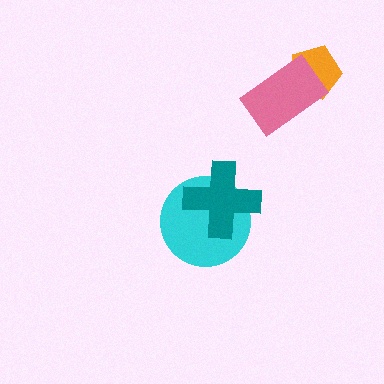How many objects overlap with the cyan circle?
1 object overlaps with the cyan circle.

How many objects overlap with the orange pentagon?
1 object overlaps with the orange pentagon.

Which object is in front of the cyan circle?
The teal cross is in front of the cyan circle.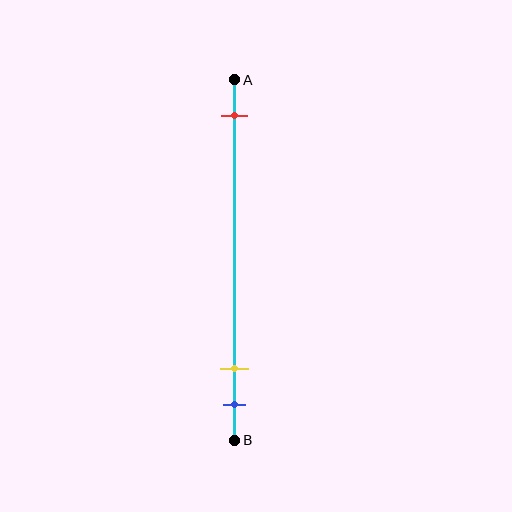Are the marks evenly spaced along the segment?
No, the marks are not evenly spaced.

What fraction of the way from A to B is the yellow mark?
The yellow mark is approximately 80% (0.8) of the way from A to B.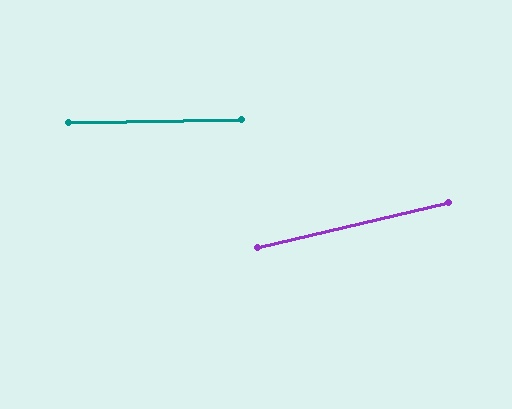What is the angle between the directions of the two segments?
Approximately 12 degrees.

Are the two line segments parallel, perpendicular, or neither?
Neither parallel nor perpendicular — they differ by about 12°.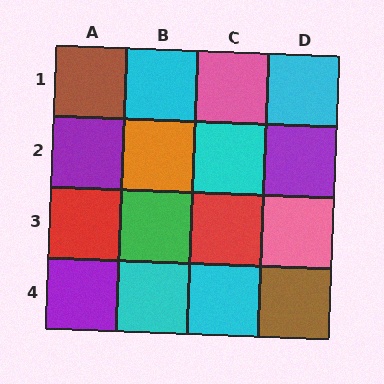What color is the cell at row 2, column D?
Purple.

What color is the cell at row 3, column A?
Red.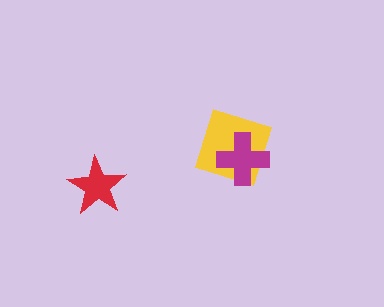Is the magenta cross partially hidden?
No, no other shape covers it.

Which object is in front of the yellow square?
The magenta cross is in front of the yellow square.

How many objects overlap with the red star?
0 objects overlap with the red star.